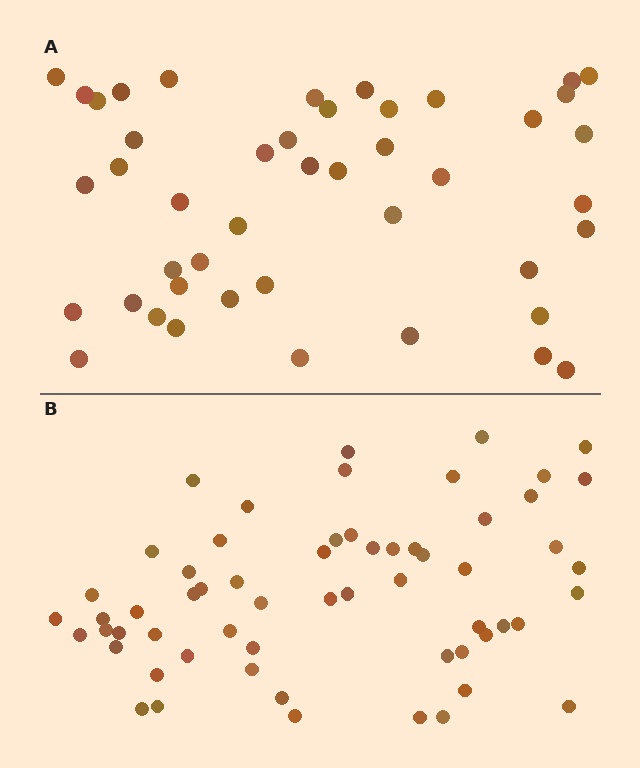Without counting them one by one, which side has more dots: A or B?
Region B (the bottom region) has more dots.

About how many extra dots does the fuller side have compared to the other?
Region B has approximately 15 more dots than region A.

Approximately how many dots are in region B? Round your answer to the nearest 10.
About 60 dots.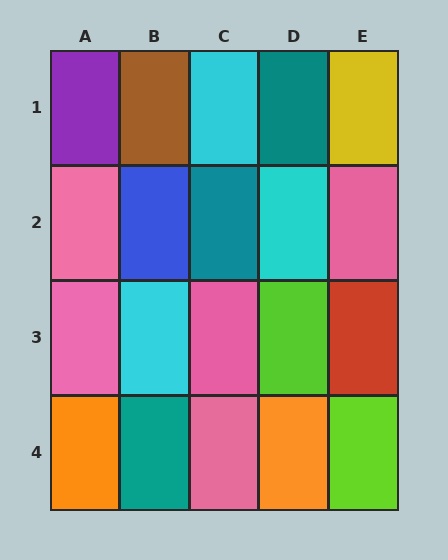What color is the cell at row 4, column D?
Orange.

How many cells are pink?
5 cells are pink.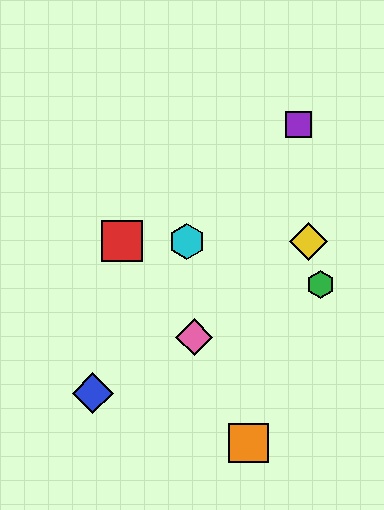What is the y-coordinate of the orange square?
The orange square is at y≈443.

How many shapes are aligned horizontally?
3 shapes (the red square, the yellow diamond, the cyan hexagon) are aligned horizontally.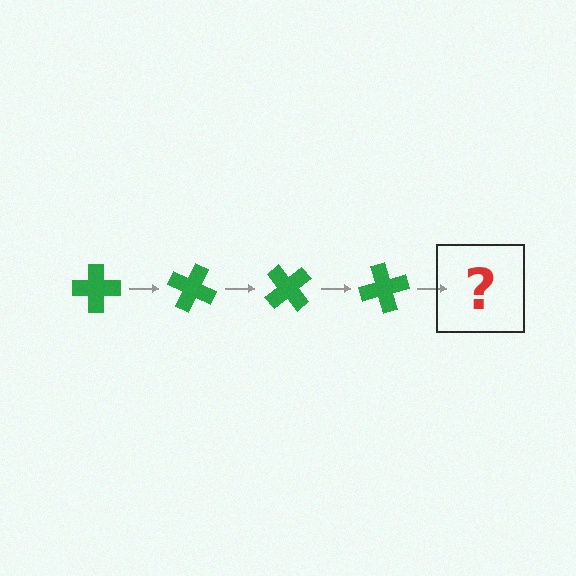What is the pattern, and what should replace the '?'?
The pattern is that the cross rotates 25 degrees each step. The '?' should be a green cross rotated 100 degrees.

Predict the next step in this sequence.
The next step is a green cross rotated 100 degrees.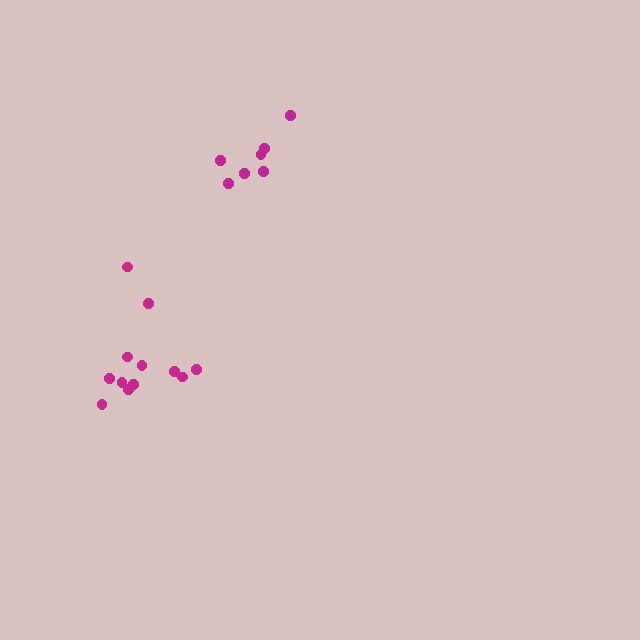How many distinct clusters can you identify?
There are 2 distinct clusters.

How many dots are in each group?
Group 1: 12 dots, Group 2: 7 dots (19 total).